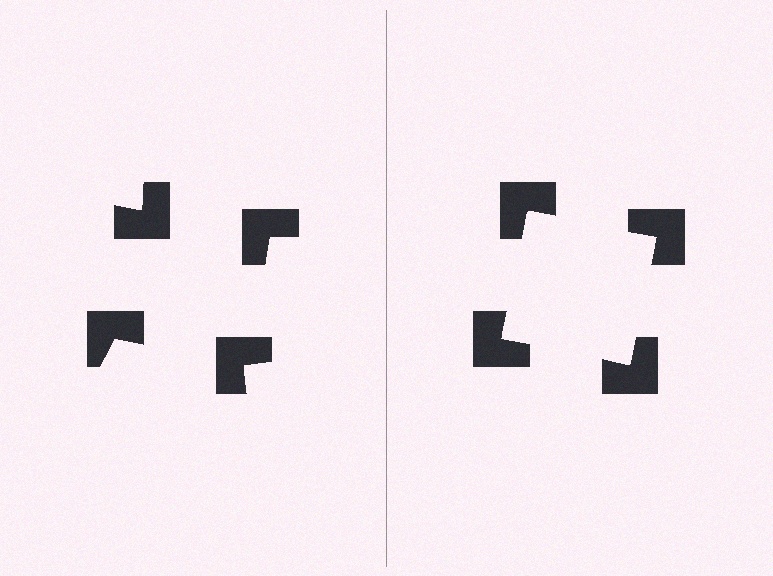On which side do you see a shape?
An illusory square appears on the right side. On the left side the wedge cuts are rotated, so no coherent shape forms.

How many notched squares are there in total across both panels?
8 — 4 on each side.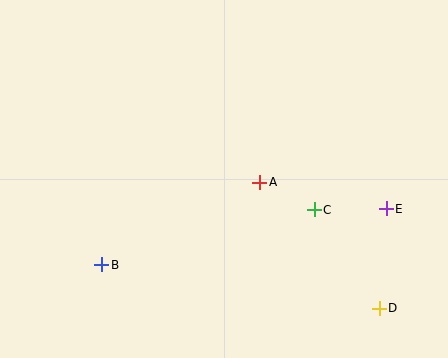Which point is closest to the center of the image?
Point A at (260, 182) is closest to the center.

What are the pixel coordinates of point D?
Point D is at (379, 308).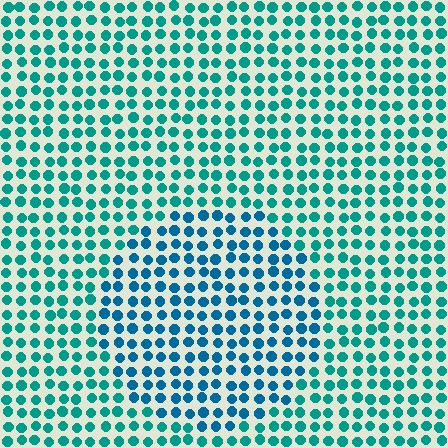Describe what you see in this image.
The image is filled with small teal elements in a uniform arrangement. A circle-shaped region is visible where the elements are tinted to a slightly different hue, forming a subtle color boundary.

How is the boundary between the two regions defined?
The boundary is defined purely by a slight shift in hue (about 26 degrees). Spacing, size, and orientation are identical on both sides.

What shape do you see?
I see a circle.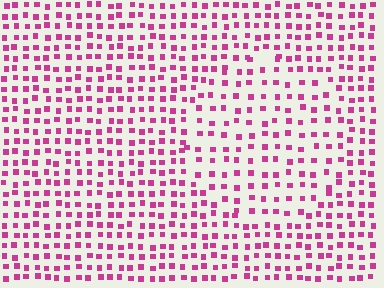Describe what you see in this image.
The image contains small magenta elements arranged at two different densities. A circle-shaped region is visible where the elements are less densely packed than the surrounding area.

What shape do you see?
I see a circle.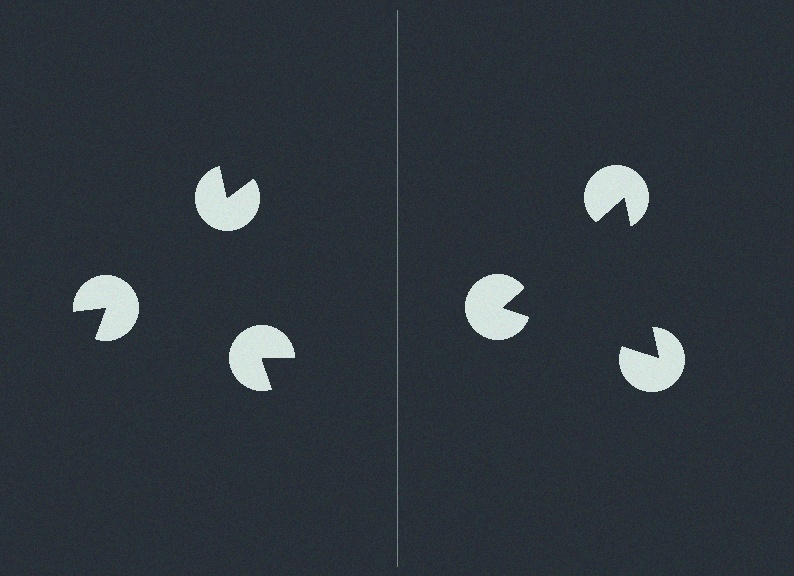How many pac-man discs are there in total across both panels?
6 — 3 on each side.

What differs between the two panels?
The pac-man discs are positioned identically on both sides; only the wedge orientations differ. On the right they align to a triangle; on the left they are misaligned.